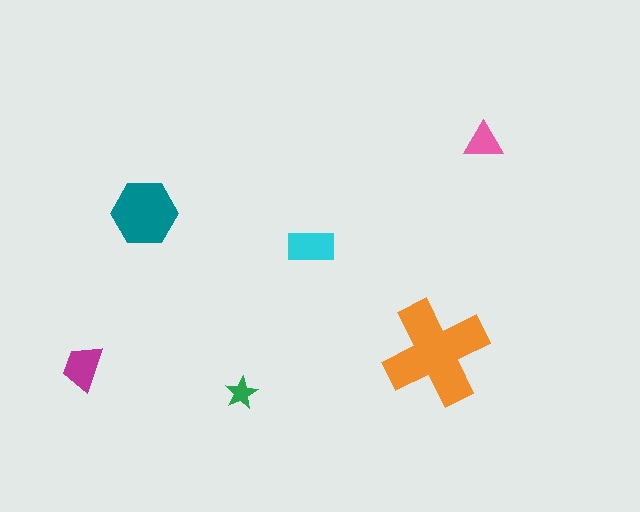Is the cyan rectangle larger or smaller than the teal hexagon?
Smaller.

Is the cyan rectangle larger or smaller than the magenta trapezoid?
Larger.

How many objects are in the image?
There are 6 objects in the image.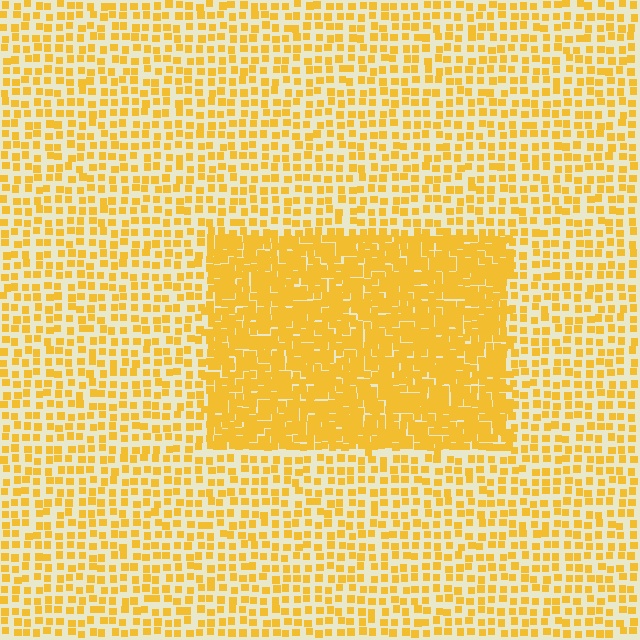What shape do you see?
I see a rectangle.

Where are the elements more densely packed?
The elements are more densely packed inside the rectangle boundary.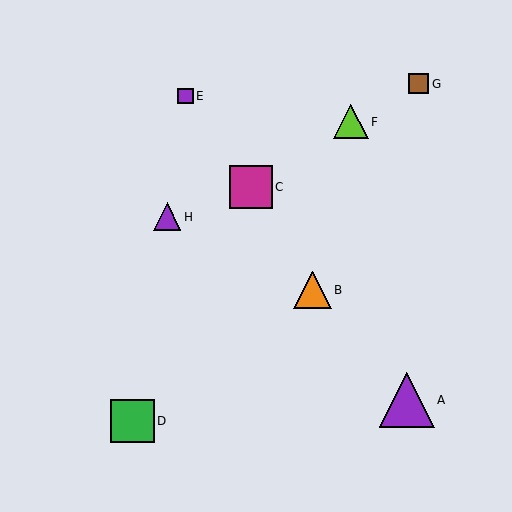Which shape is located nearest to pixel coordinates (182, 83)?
The purple square (labeled E) at (186, 96) is nearest to that location.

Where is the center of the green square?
The center of the green square is at (132, 421).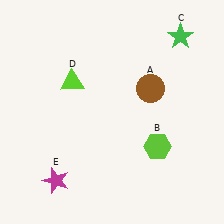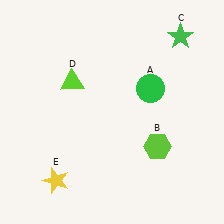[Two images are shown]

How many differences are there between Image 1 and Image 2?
There are 2 differences between the two images.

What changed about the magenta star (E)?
In Image 1, E is magenta. In Image 2, it changed to yellow.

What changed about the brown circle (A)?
In Image 1, A is brown. In Image 2, it changed to green.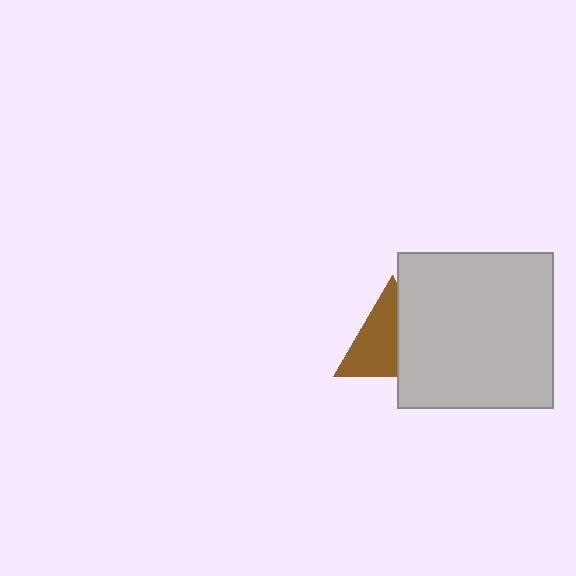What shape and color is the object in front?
The object in front is a light gray square.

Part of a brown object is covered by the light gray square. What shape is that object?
It is a triangle.